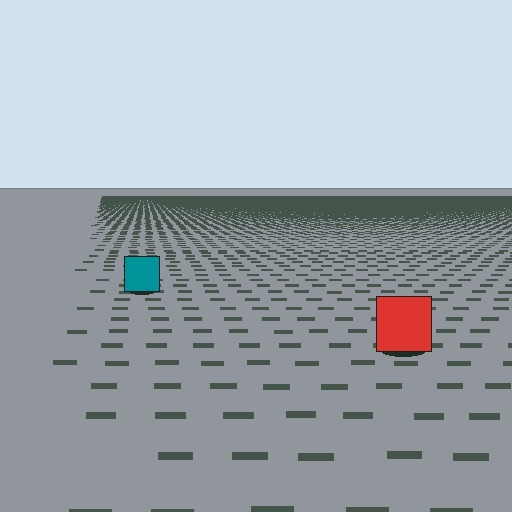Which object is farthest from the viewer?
The teal square is farthest from the viewer. It appears smaller and the ground texture around it is denser.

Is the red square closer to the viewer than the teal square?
Yes. The red square is closer — you can tell from the texture gradient: the ground texture is coarser near it.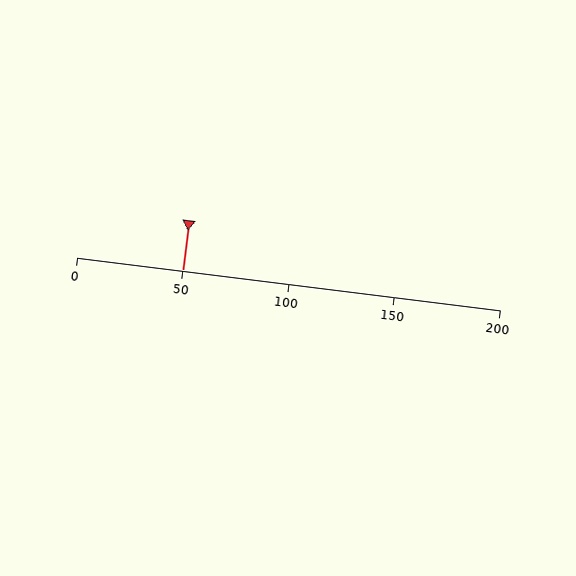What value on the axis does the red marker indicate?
The marker indicates approximately 50.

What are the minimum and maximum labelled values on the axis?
The axis runs from 0 to 200.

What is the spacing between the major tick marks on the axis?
The major ticks are spaced 50 apart.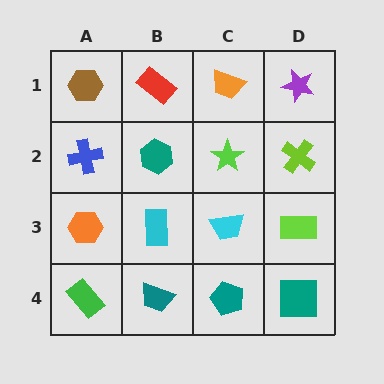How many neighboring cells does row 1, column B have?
3.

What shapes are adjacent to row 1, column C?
A lime star (row 2, column C), a red rectangle (row 1, column B), a purple star (row 1, column D).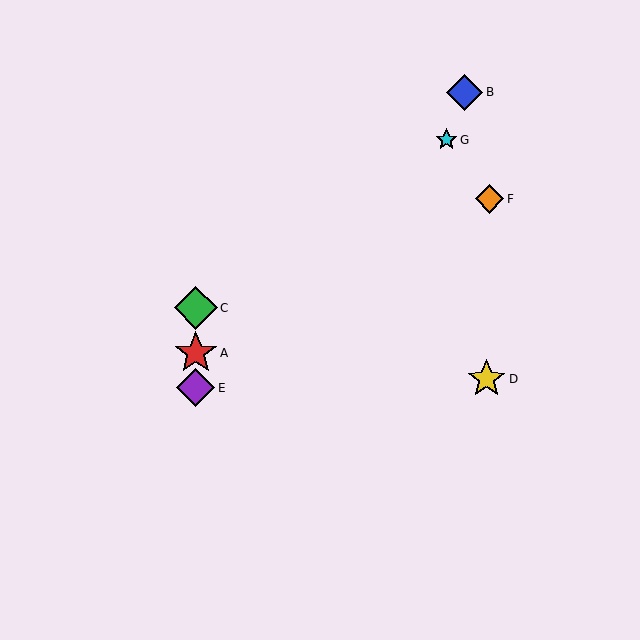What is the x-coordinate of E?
Object E is at x≈196.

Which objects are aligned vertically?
Objects A, C, E are aligned vertically.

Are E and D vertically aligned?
No, E is at x≈196 and D is at x≈487.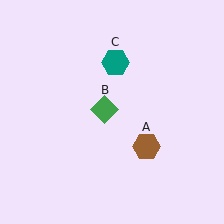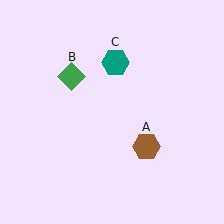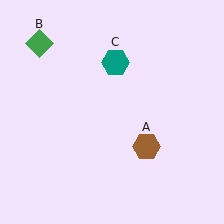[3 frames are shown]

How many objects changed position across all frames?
1 object changed position: green diamond (object B).